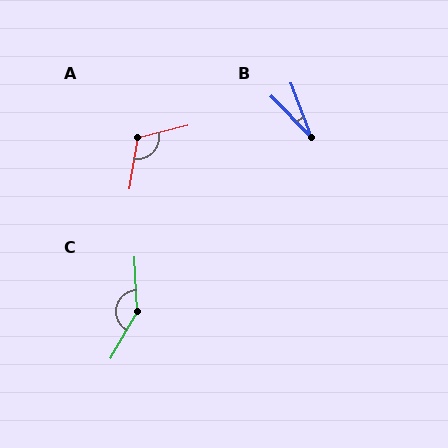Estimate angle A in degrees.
Approximately 113 degrees.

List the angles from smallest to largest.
B (24°), A (113°), C (147°).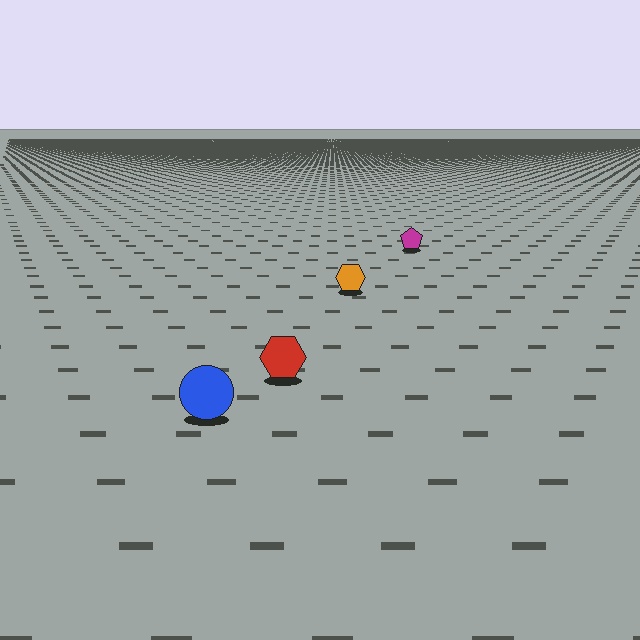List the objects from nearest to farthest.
From nearest to farthest: the blue circle, the red hexagon, the orange hexagon, the magenta pentagon.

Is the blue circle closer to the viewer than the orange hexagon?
Yes. The blue circle is closer — you can tell from the texture gradient: the ground texture is coarser near it.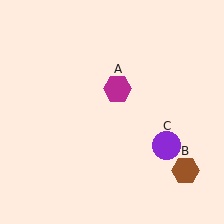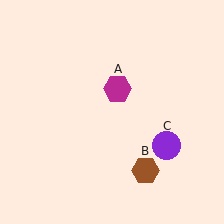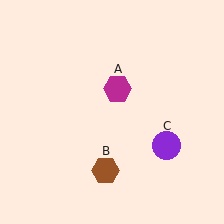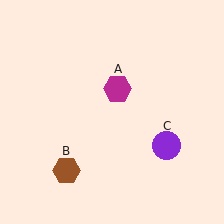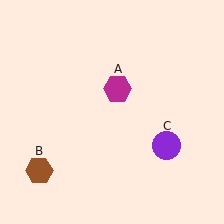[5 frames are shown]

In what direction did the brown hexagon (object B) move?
The brown hexagon (object B) moved left.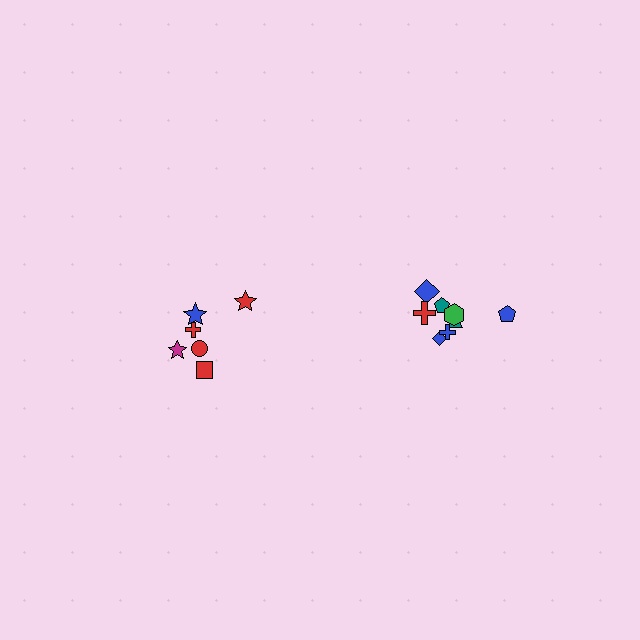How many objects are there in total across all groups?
There are 14 objects.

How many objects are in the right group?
There are 8 objects.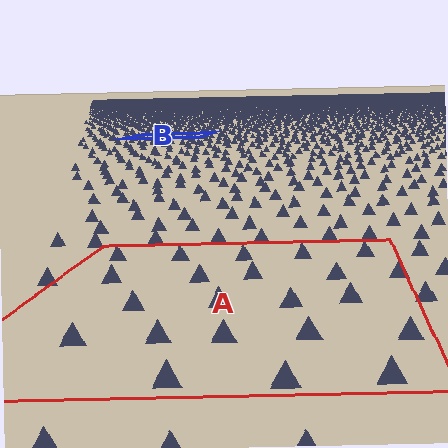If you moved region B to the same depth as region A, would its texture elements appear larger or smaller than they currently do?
They would appear larger. At a closer depth, the same texture elements are projected at a bigger on-screen size.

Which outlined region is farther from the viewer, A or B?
Region B is farther from the viewer — the texture elements inside it appear smaller and more densely packed.